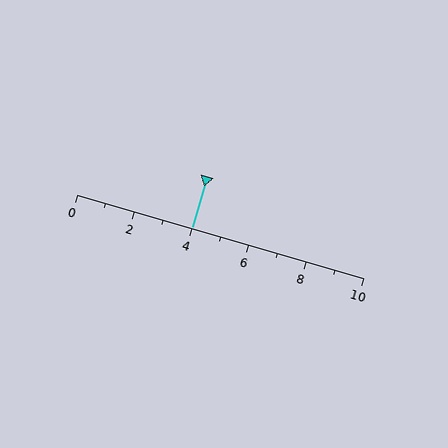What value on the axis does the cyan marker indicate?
The marker indicates approximately 4.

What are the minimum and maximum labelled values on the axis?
The axis runs from 0 to 10.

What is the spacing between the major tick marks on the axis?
The major ticks are spaced 2 apart.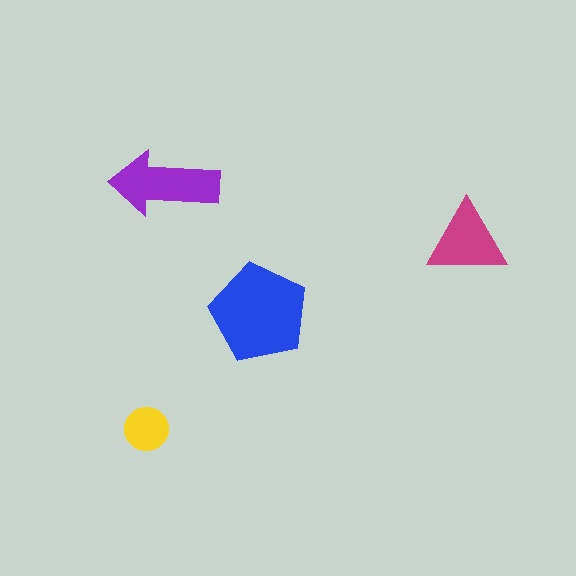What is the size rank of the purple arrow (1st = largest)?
2nd.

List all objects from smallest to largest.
The yellow circle, the magenta triangle, the purple arrow, the blue pentagon.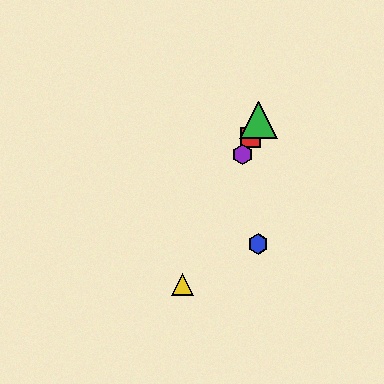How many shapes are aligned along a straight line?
4 shapes (the red square, the green triangle, the yellow triangle, the purple hexagon) are aligned along a straight line.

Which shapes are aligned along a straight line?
The red square, the green triangle, the yellow triangle, the purple hexagon are aligned along a straight line.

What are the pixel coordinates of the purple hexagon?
The purple hexagon is at (243, 155).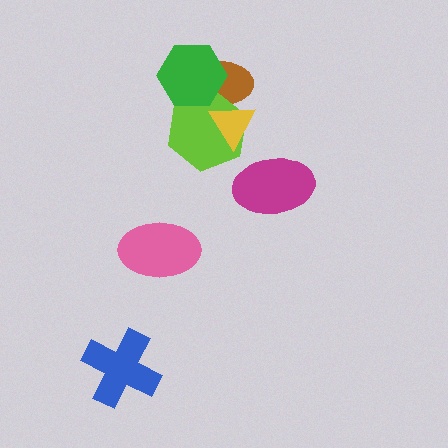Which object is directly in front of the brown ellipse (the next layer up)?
The lime hexagon is directly in front of the brown ellipse.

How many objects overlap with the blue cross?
0 objects overlap with the blue cross.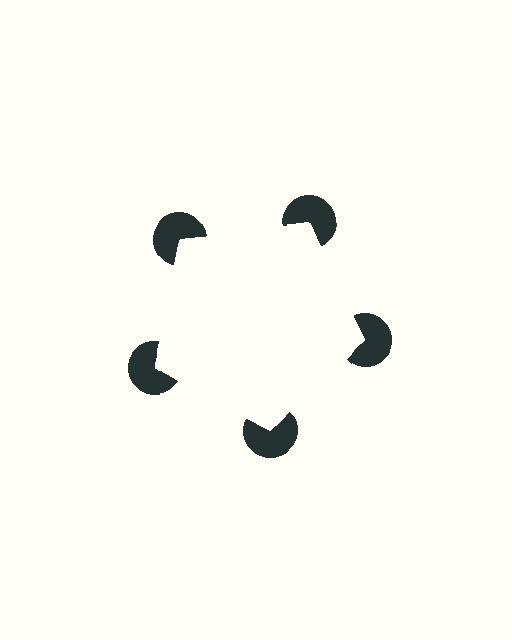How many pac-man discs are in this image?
There are 5 — one at each vertex of the illusory pentagon.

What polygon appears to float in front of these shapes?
An illusory pentagon — its edges are inferred from the aligned wedge cuts in the pac-man discs, not physically drawn.